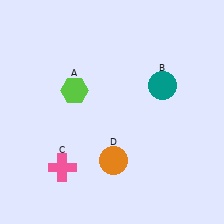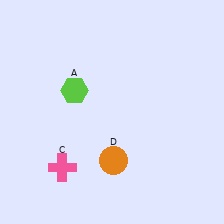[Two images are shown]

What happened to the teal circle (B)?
The teal circle (B) was removed in Image 2. It was in the top-right area of Image 1.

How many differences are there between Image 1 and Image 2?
There is 1 difference between the two images.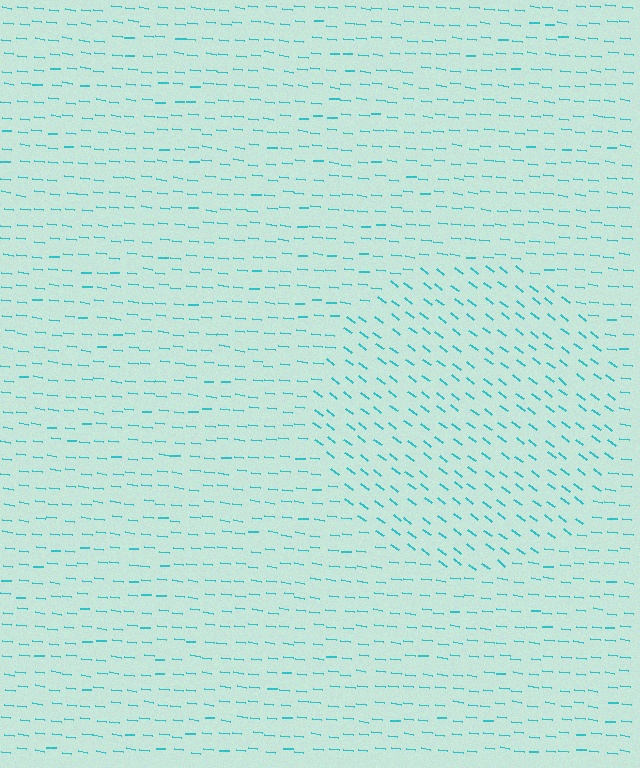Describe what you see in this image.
The image is filled with small cyan line segments. A circle region in the image has lines oriented differently from the surrounding lines, creating a visible texture boundary.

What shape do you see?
I see a circle.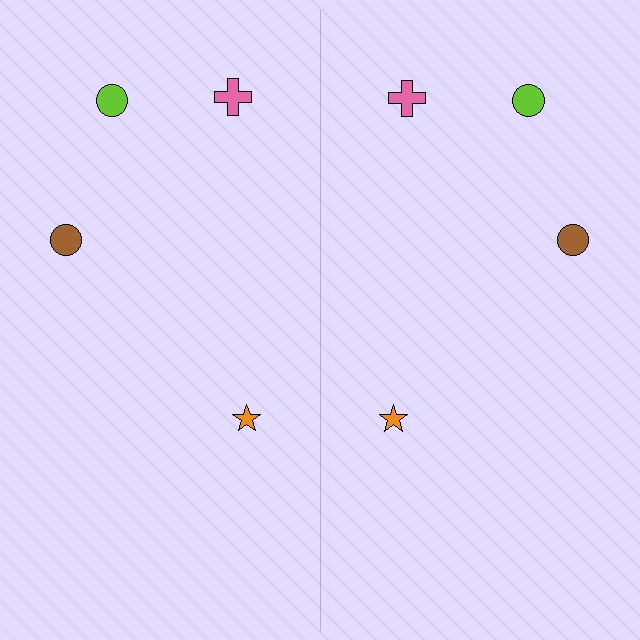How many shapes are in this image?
There are 8 shapes in this image.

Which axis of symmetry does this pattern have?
The pattern has a vertical axis of symmetry running through the center of the image.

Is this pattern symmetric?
Yes, this pattern has bilateral (reflection) symmetry.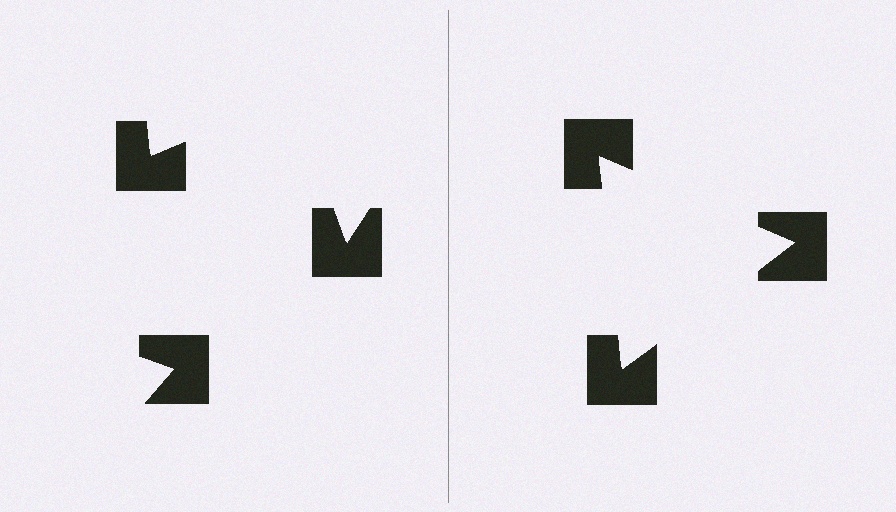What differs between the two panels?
The notched squares are positioned identically on both sides; only the wedge orientations differ. On the right they align to a triangle; on the left they are misaligned.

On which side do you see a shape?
An illusory triangle appears on the right side. On the left side the wedge cuts are rotated, so no coherent shape forms.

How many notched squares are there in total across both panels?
6 — 3 on each side.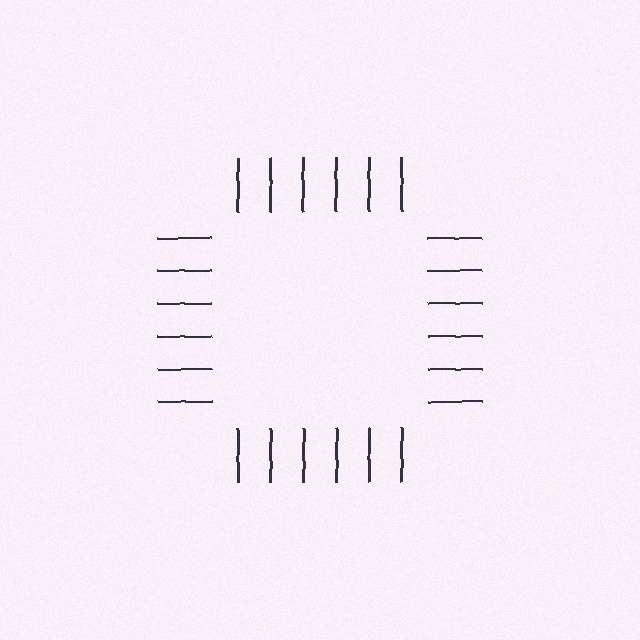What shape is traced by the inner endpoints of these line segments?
An illusory square — the line segments terminate on its edges but no continuous stroke is drawn.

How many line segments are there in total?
24 — 6 along each of the 4 edges.